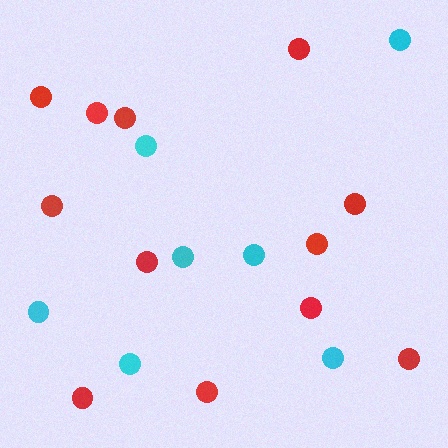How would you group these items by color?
There are 2 groups: one group of red circles (12) and one group of cyan circles (7).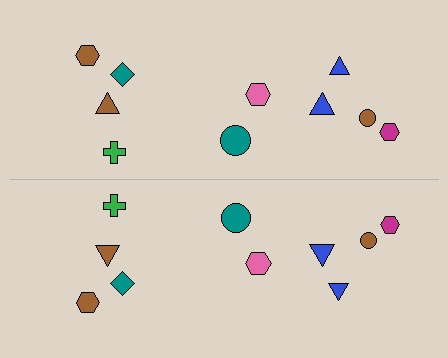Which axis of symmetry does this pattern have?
The pattern has a horizontal axis of symmetry running through the center of the image.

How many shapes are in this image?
There are 20 shapes in this image.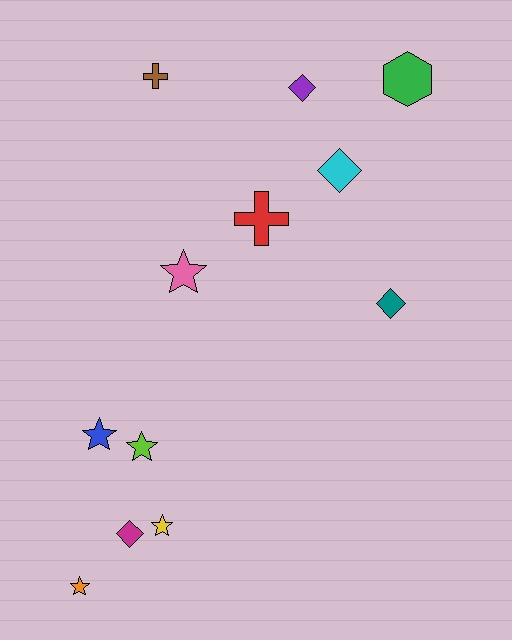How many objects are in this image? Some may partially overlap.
There are 12 objects.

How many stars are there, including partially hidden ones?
There are 5 stars.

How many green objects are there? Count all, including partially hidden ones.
There is 1 green object.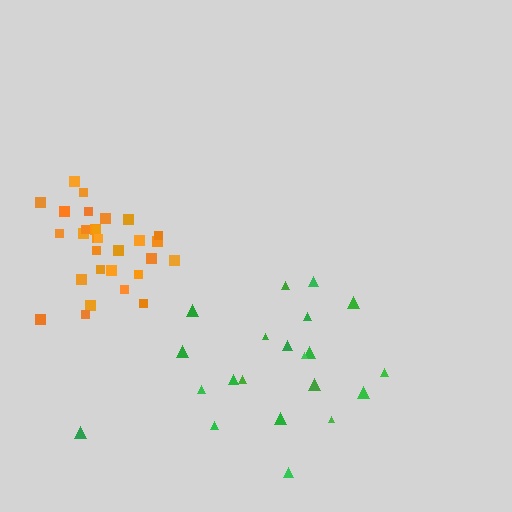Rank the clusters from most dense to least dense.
orange, green.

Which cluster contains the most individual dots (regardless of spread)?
Orange (30).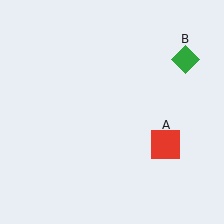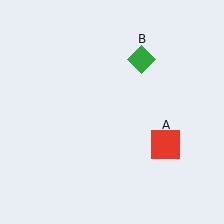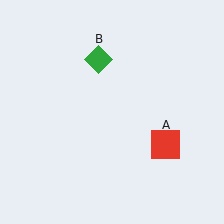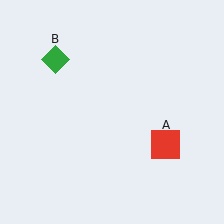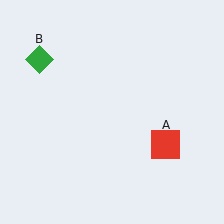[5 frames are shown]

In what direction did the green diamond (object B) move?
The green diamond (object B) moved left.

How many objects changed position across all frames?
1 object changed position: green diamond (object B).